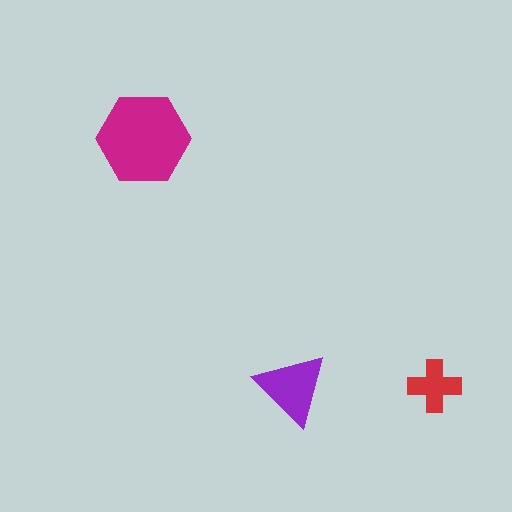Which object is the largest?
The magenta hexagon.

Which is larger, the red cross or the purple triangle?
The purple triangle.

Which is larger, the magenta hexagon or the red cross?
The magenta hexagon.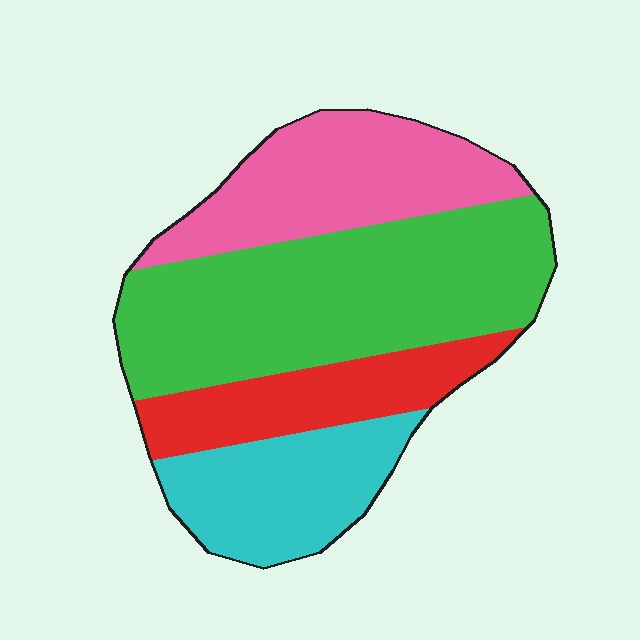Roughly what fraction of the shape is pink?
Pink covers about 25% of the shape.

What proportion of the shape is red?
Red covers roughly 15% of the shape.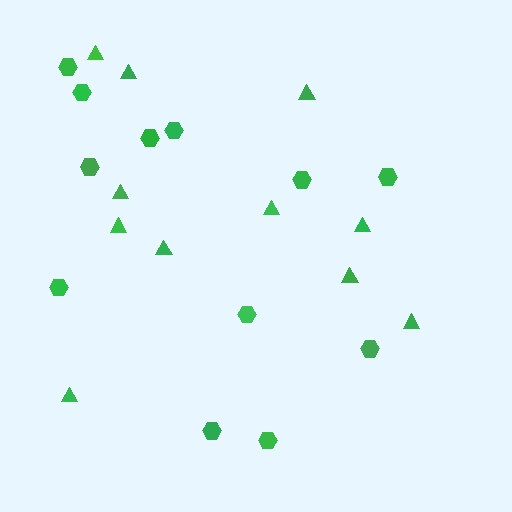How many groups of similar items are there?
There are 2 groups: one group of triangles (11) and one group of hexagons (12).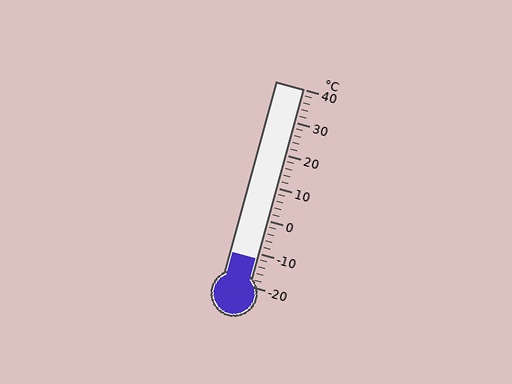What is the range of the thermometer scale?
The thermometer scale ranges from -20°C to 40°C.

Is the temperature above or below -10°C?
The temperature is below -10°C.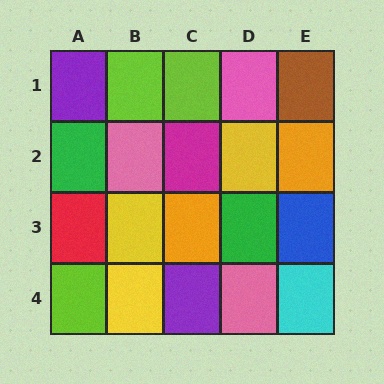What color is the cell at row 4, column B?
Yellow.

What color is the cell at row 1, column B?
Lime.